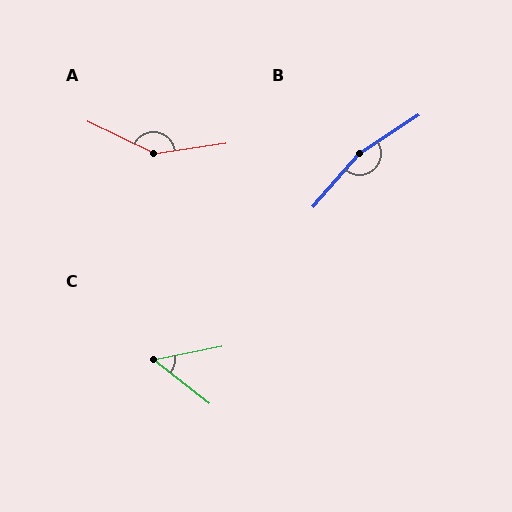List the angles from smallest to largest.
C (49°), A (146°), B (164°).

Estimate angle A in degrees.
Approximately 146 degrees.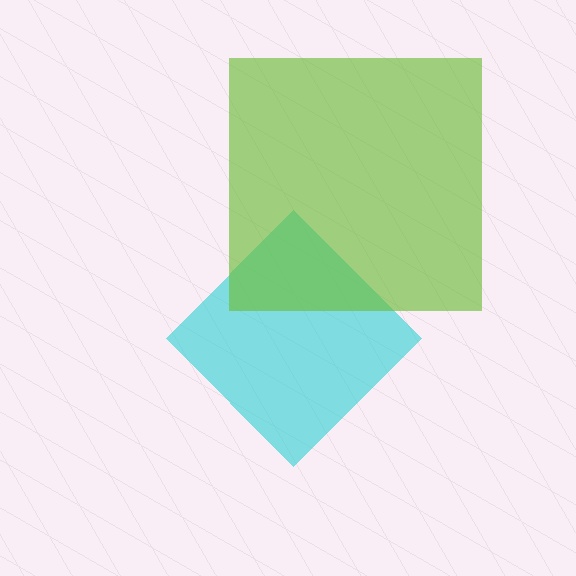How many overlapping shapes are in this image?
There are 2 overlapping shapes in the image.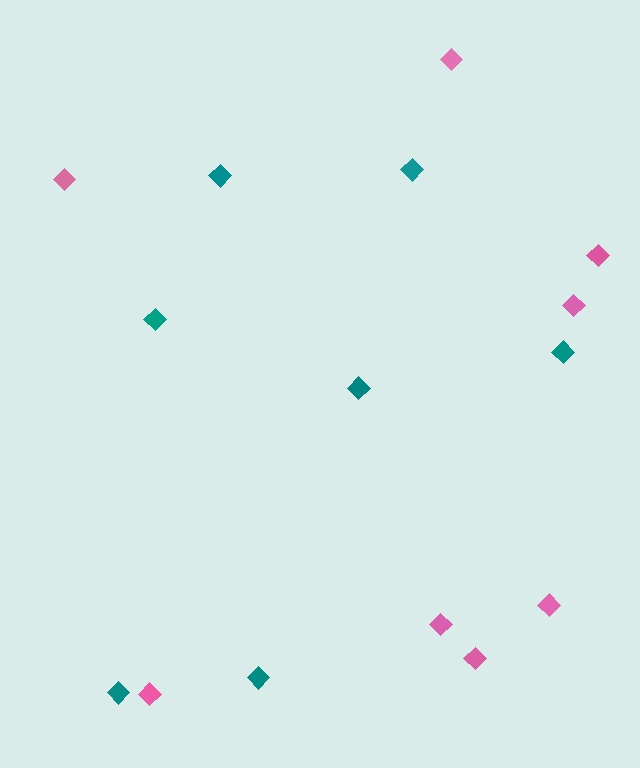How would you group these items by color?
There are 2 groups: one group of pink diamonds (8) and one group of teal diamonds (7).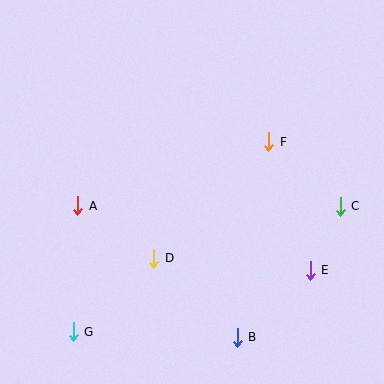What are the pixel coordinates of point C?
Point C is at (340, 206).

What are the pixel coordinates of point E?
Point E is at (310, 270).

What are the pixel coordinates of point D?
Point D is at (154, 258).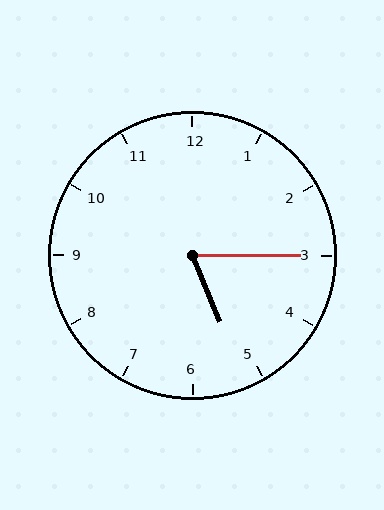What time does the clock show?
5:15.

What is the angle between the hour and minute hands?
Approximately 68 degrees.